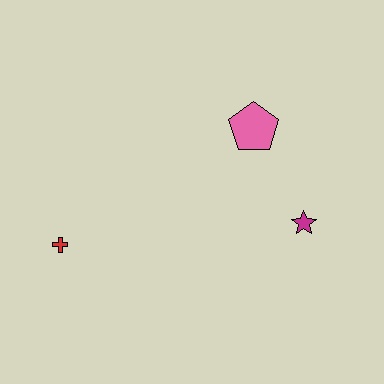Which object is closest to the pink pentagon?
The magenta star is closest to the pink pentagon.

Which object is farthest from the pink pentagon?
The red cross is farthest from the pink pentagon.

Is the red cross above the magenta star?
No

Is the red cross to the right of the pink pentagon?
No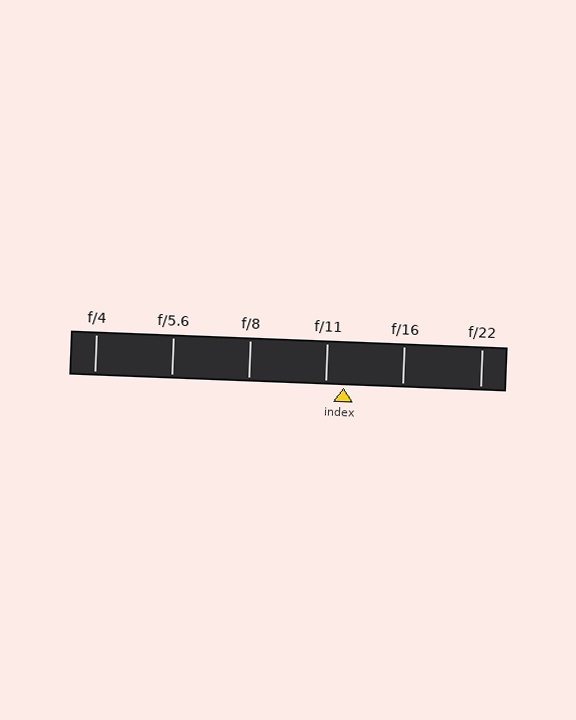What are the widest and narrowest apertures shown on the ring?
The widest aperture shown is f/4 and the narrowest is f/22.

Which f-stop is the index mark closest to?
The index mark is closest to f/11.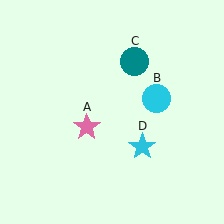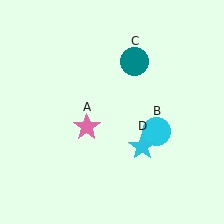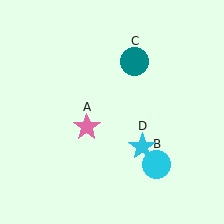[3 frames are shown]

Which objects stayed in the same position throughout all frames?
Pink star (object A) and teal circle (object C) and cyan star (object D) remained stationary.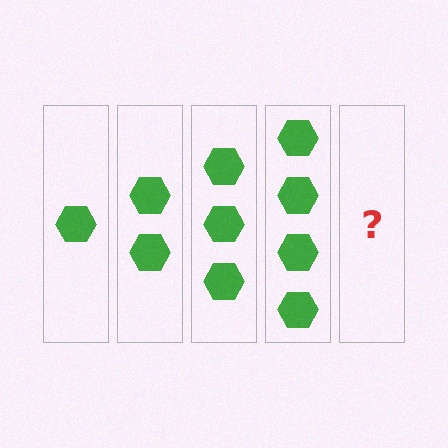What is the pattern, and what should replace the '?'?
The pattern is that each step adds one more hexagon. The '?' should be 5 hexagons.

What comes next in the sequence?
The next element should be 5 hexagons.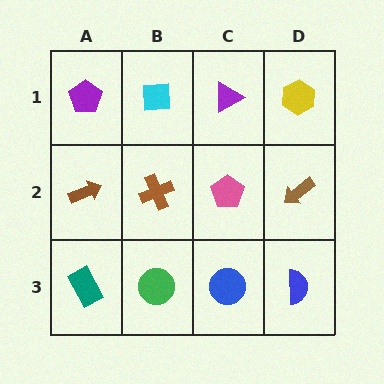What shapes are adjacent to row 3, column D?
A brown arrow (row 2, column D), a blue circle (row 3, column C).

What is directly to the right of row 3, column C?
A blue semicircle.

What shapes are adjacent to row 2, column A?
A purple pentagon (row 1, column A), a teal rectangle (row 3, column A), a brown cross (row 2, column B).